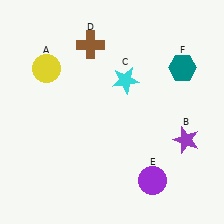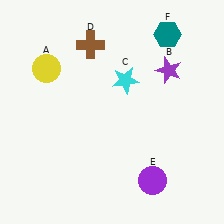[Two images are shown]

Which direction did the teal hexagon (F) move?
The teal hexagon (F) moved up.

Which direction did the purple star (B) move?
The purple star (B) moved up.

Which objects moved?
The objects that moved are: the purple star (B), the teal hexagon (F).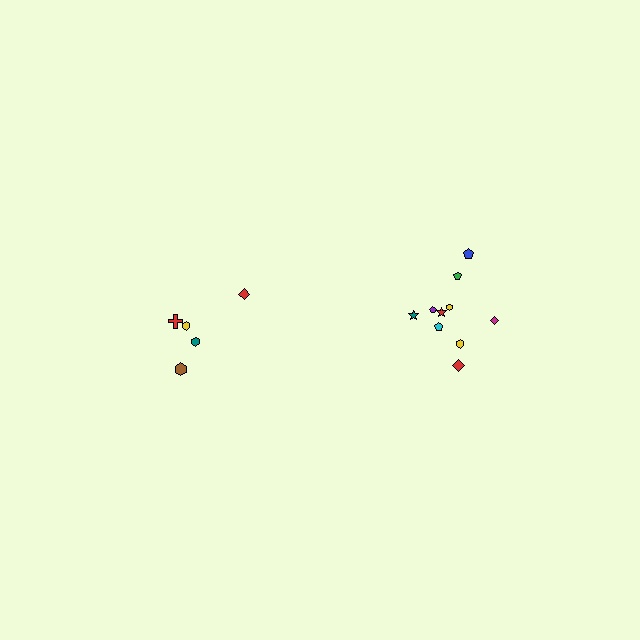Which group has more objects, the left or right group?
The right group.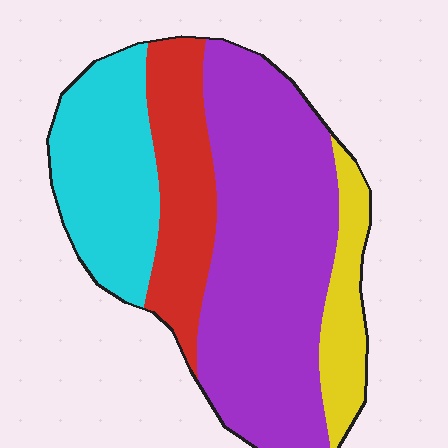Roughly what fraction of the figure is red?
Red covers 18% of the figure.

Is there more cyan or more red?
Cyan.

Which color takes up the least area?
Yellow, at roughly 10%.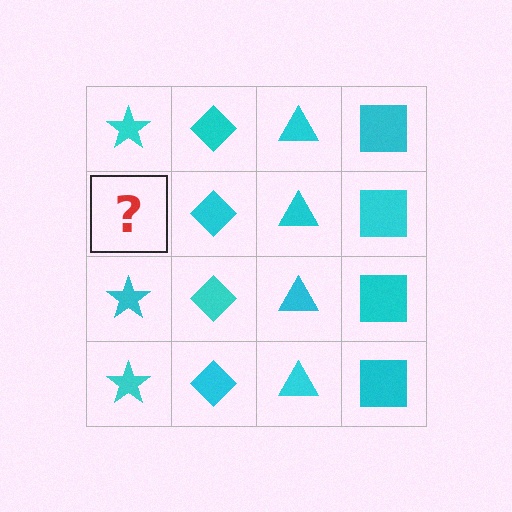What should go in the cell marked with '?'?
The missing cell should contain a cyan star.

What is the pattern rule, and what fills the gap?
The rule is that each column has a consistent shape. The gap should be filled with a cyan star.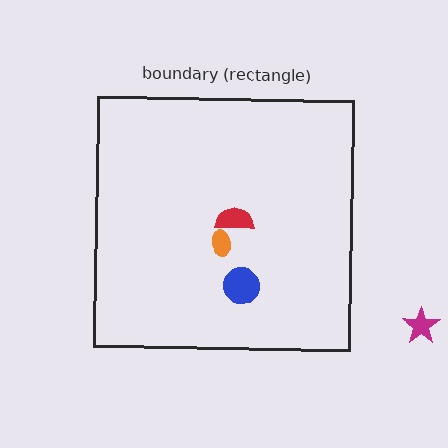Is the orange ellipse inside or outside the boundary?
Inside.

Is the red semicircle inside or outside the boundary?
Inside.